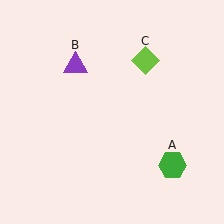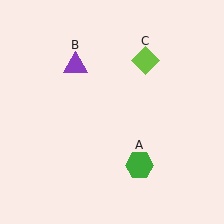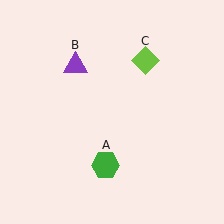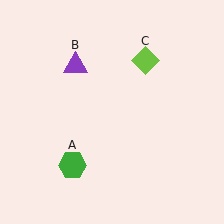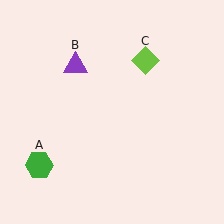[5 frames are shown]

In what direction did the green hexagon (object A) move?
The green hexagon (object A) moved left.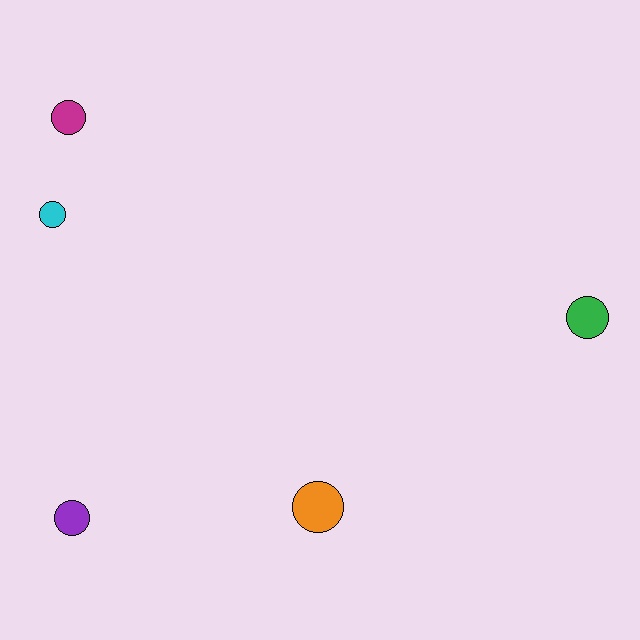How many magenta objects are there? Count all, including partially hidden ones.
There is 1 magenta object.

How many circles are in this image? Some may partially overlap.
There are 5 circles.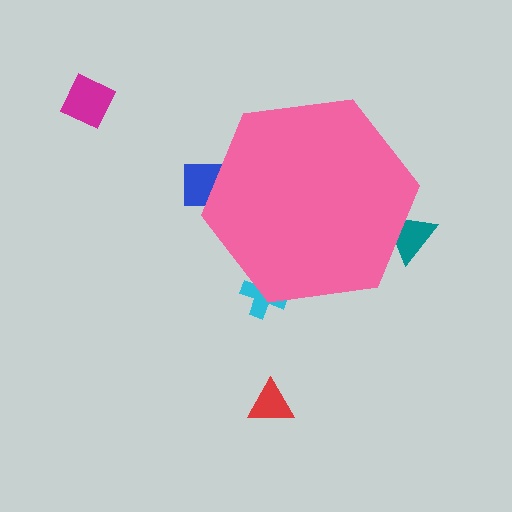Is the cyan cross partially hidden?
Yes, the cyan cross is partially hidden behind the pink hexagon.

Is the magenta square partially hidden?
No, the magenta square is fully visible.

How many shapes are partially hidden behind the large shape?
3 shapes are partially hidden.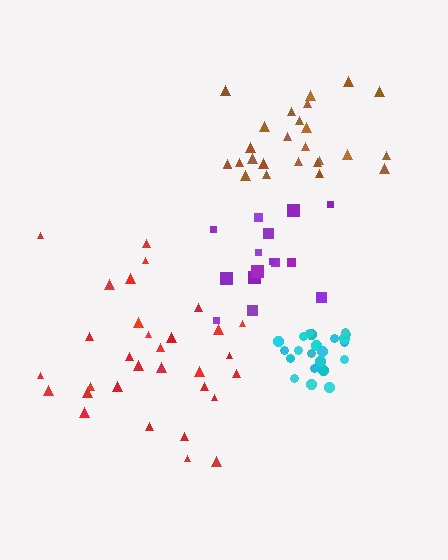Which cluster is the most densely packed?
Cyan.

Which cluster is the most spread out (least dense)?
Red.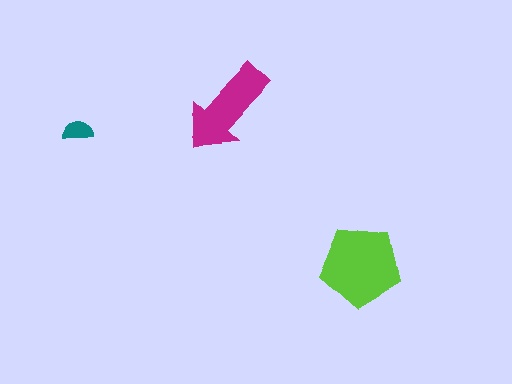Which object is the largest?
The lime pentagon.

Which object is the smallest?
The teal semicircle.